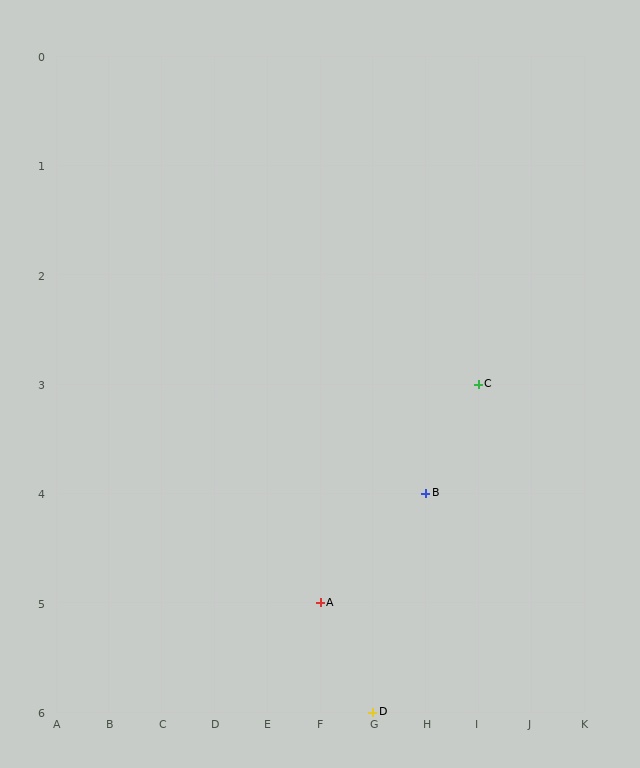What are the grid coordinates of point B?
Point B is at grid coordinates (H, 4).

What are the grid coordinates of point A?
Point A is at grid coordinates (F, 5).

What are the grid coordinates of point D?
Point D is at grid coordinates (G, 6).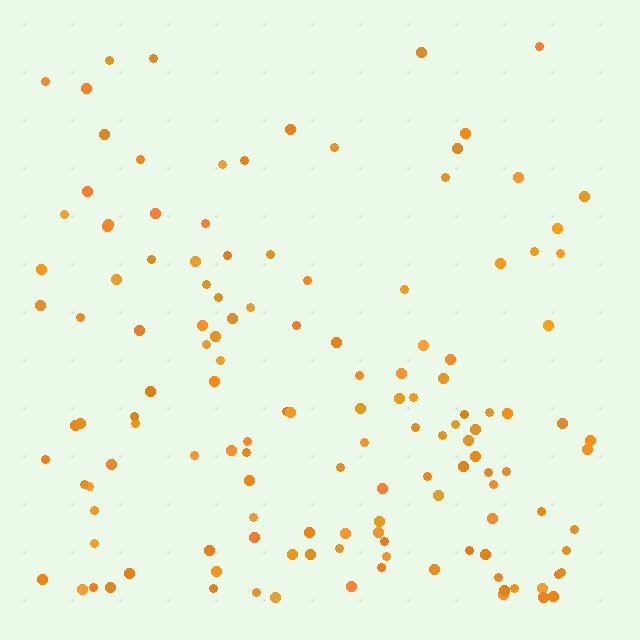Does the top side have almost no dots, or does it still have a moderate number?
Still a moderate number, just noticeably fewer than the bottom.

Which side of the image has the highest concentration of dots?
The bottom.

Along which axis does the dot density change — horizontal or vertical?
Vertical.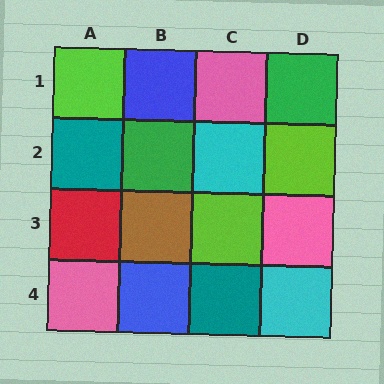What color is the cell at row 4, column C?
Teal.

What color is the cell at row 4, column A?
Pink.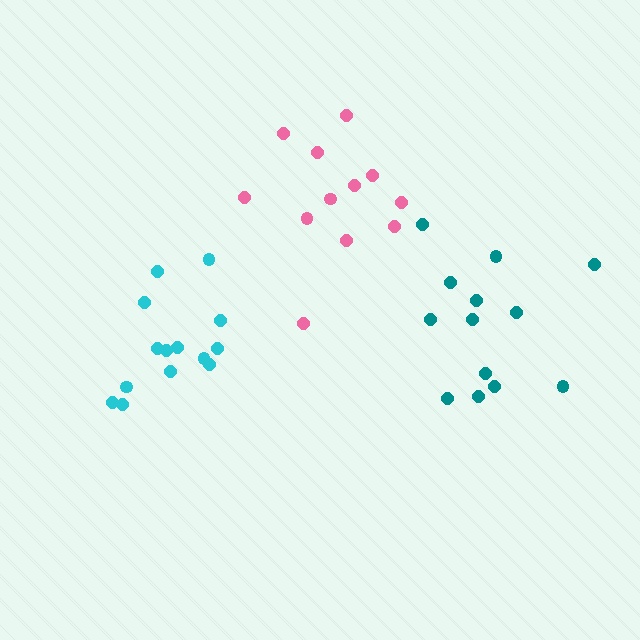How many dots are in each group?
Group 1: 14 dots, Group 2: 13 dots, Group 3: 12 dots (39 total).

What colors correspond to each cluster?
The clusters are colored: cyan, teal, pink.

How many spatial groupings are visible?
There are 3 spatial groupings.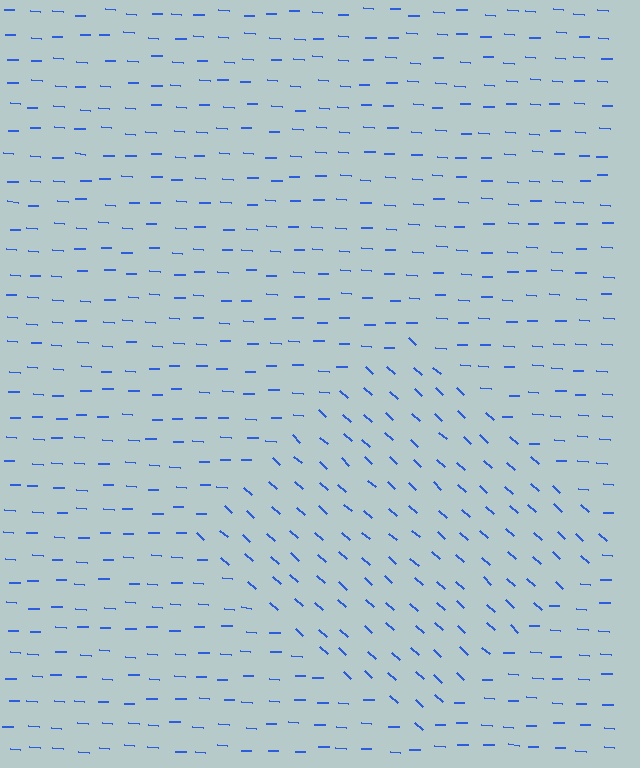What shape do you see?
I see a diamond.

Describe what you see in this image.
The image is filled with small blue line segments. A diamond region in the image has lines oriented differently from the surrounding lines, creating a visible texture boundary.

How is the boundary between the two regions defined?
The boundary is defined purely by a change in line orientation (approximately 39 degrees difference). All lines are the same color and thickness.